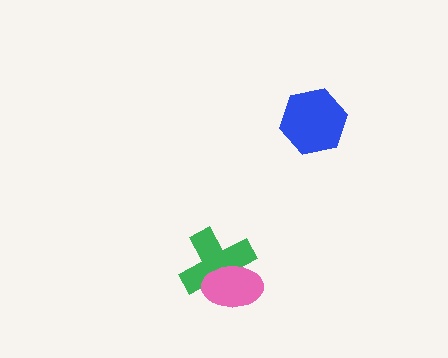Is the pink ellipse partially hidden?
No, no other shape covers it.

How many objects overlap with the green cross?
1 object overlaps with the green cross.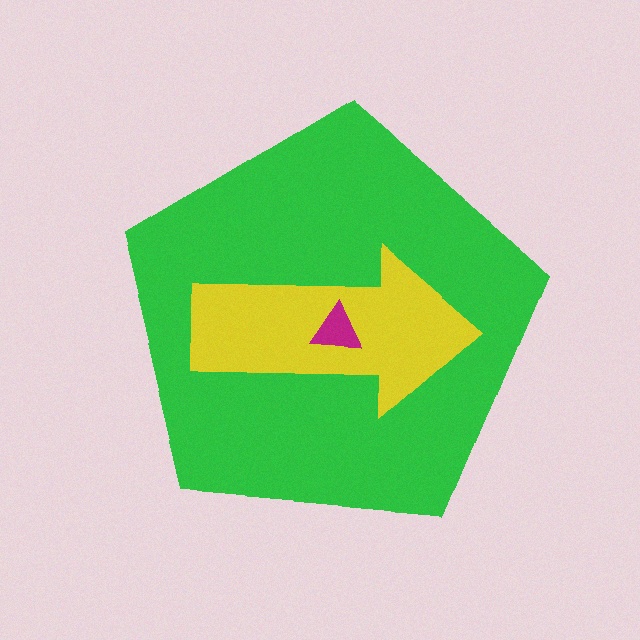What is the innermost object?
The magenta triangle.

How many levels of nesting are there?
3.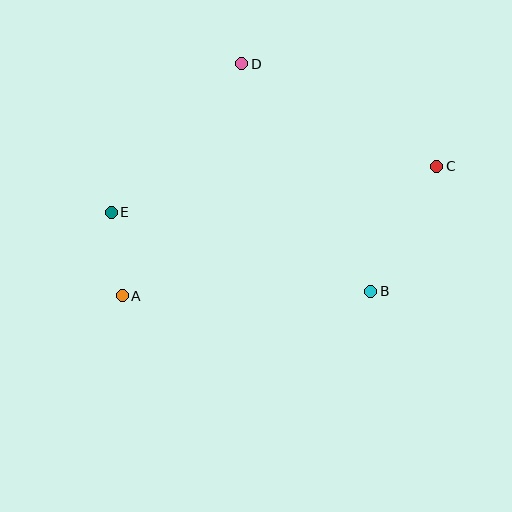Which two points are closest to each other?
Points A and E are closest to each other.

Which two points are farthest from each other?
Points A and C are farthest from each other.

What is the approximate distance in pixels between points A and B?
The distance between A and B is approximately 249 pixels.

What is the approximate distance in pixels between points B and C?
The distance between B and C is approximately 142 pixels.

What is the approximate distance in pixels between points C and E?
The distance between C and E is approximately 329 pixels.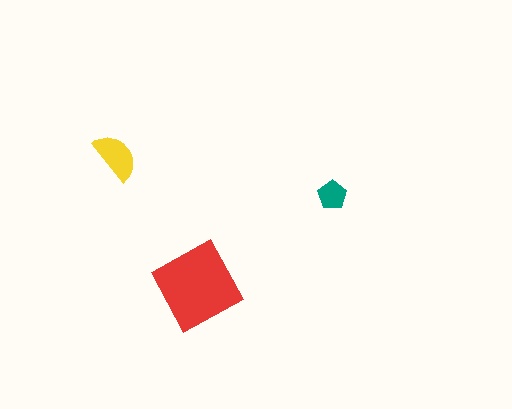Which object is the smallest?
The teal pentagon.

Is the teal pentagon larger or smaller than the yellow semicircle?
Smaller.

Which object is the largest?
The red diamond.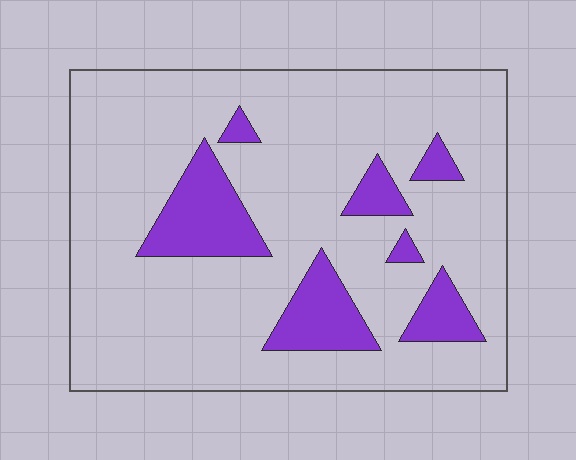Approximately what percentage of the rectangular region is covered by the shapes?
Approximately 15%.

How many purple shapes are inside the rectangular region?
7.